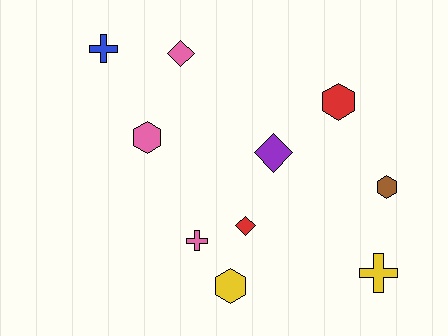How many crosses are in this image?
There are 3 crosses.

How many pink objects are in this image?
There are 3 pink objects.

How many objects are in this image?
There are 10 objects.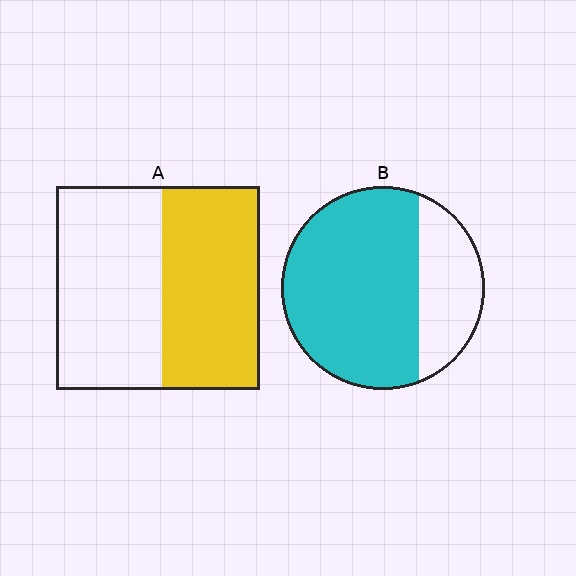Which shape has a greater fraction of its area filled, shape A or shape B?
Shape B.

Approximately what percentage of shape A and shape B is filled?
A is approximately 50% and B is approximately 70%.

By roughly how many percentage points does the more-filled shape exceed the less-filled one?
By roughly 25 percentage points (B over A).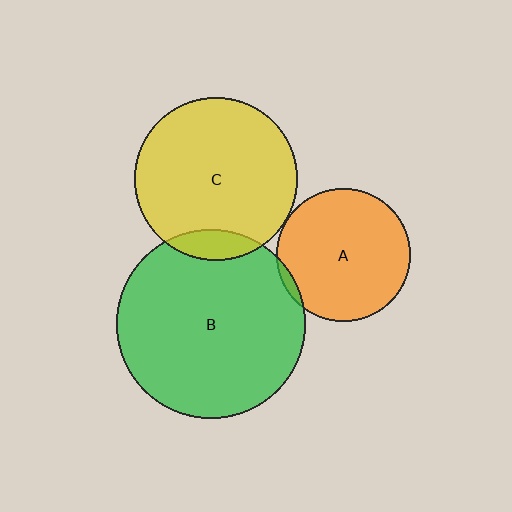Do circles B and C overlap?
Yes.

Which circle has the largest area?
Circle B (green).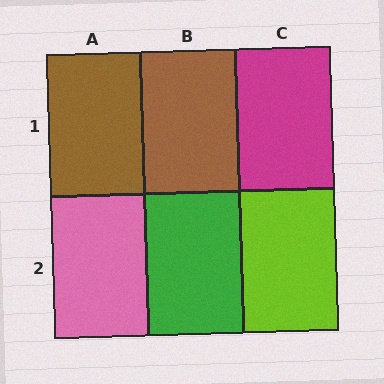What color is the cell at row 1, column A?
Brown.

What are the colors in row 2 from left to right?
Pink, green, lime.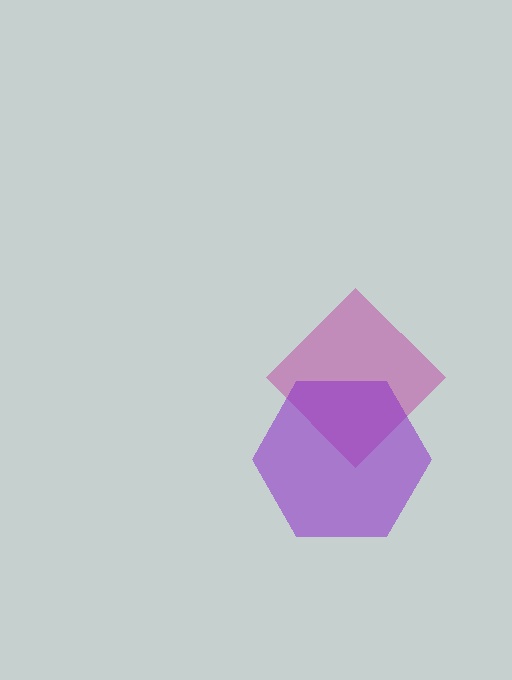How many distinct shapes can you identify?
There are 2 distinct shapes: a magenta diamond, a purple hexagon.